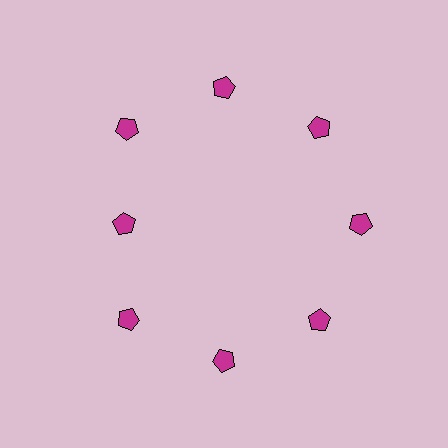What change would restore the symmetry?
The symmetry would be restored by moving it outward, back onto the ring so that all 8 pentagons sit at equal angles and equal distance from the center.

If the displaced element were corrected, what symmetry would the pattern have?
It would have 8-fold rotational symmetry — the pattern would map onto itself every 45 degrees.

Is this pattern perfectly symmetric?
No. The 8 magenta pentagons are arranged in a ring, but one element near the 9 o'clock position is pulled inward toward the center, breaking the 8-fold rotational symmetry.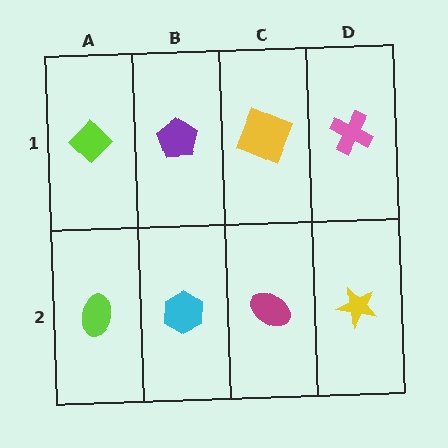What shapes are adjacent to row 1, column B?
A cyan hexagon (row 2, column B), a lime diamond (row 1, column A), a yellow square (row 1, column C).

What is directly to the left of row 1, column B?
A lime diamond.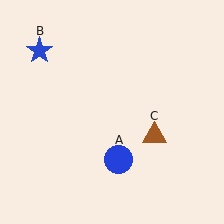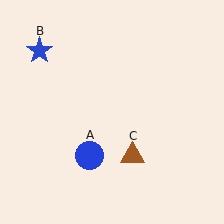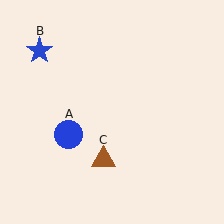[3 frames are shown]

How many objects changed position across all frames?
2 objects changed position: blue circle (object A), brown triangle (object C).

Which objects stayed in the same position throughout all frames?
Blue star (object B) remained stationary.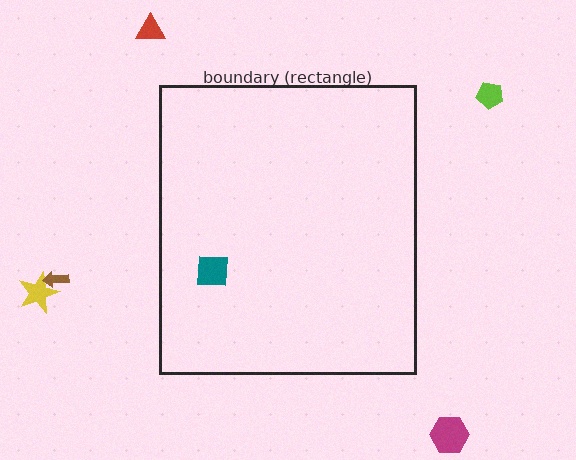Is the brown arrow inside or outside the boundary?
Outside.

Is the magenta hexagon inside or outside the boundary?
Outside.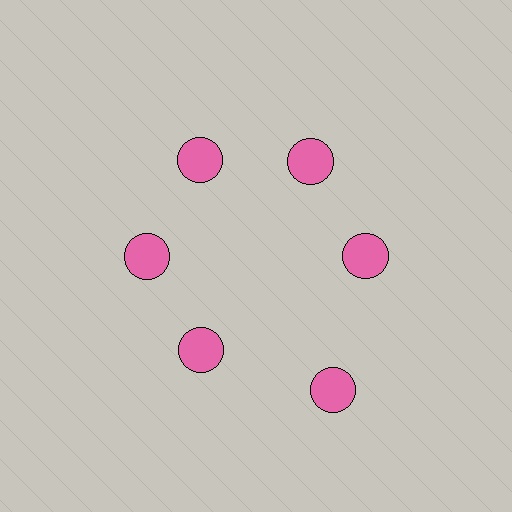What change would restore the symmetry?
The symmetry would be restored by moving it inward, back onto the ring so that all 6 circles sit at equal angles and equal distance from the center.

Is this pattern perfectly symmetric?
No. The 6 pink circles are arranged in a ring, but one element near the 5 o'clock position is pushed outward from the center, breaking the 6-fold rotational symmetry.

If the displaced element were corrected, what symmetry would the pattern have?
It would have 6-fold rotational symmetry — the pattern would map onto itself every 60 degrees.